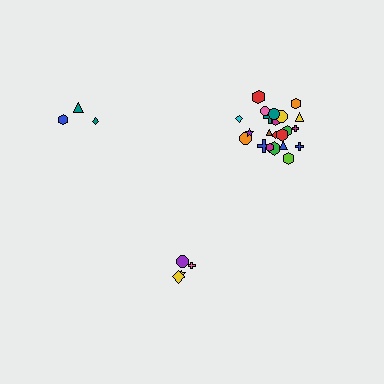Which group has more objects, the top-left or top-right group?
The top-right group.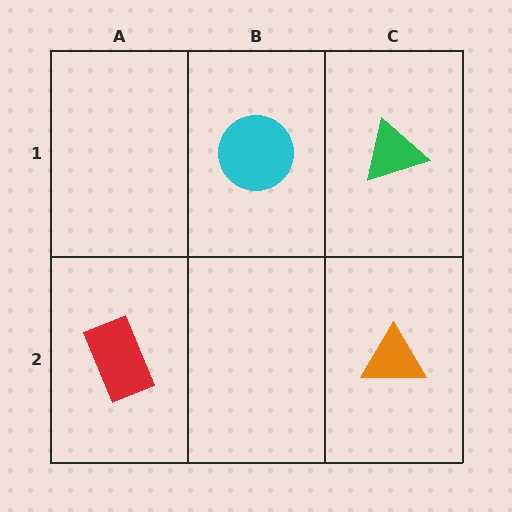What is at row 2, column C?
An orange triangle.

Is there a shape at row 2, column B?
No, that cell is empty.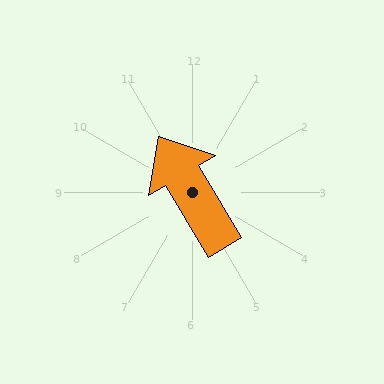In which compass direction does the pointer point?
Northwest.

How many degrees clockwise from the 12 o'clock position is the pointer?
Approximately 329 degrees.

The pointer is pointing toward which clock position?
Roughly 11 o'clock.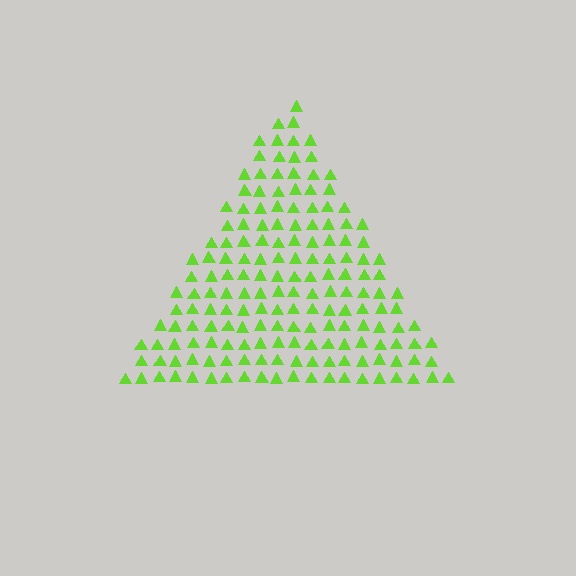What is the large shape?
The large shape is a triangle.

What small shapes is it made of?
It is made of small triangles.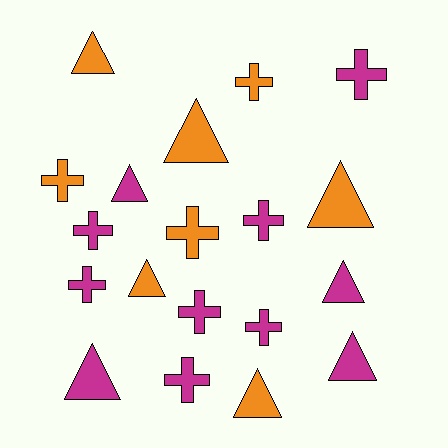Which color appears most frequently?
Magenta, with 11 objects.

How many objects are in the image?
There are 19 objects.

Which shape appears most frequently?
Cross, with 10 objects.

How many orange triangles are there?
There are 5 orange triangles.